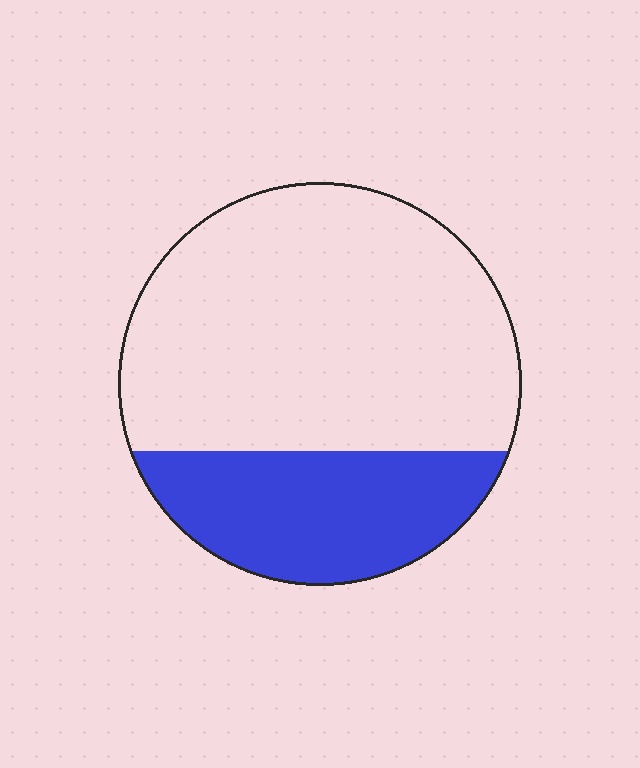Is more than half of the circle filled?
No.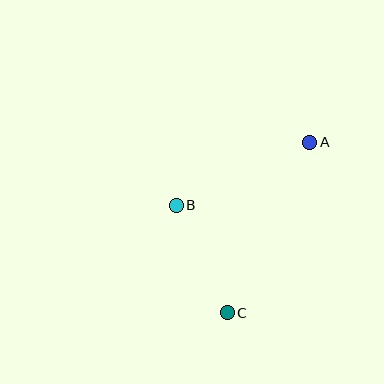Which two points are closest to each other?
Points B and C are closest to each other.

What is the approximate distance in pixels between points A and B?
The distance between A and B is approximately 148 pixels.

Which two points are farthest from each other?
Points A and C are farthest from each other.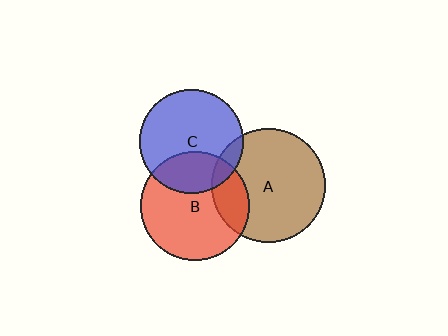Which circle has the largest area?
Circle A (brown).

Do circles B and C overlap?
Yes.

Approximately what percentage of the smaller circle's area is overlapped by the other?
Approximately 30%.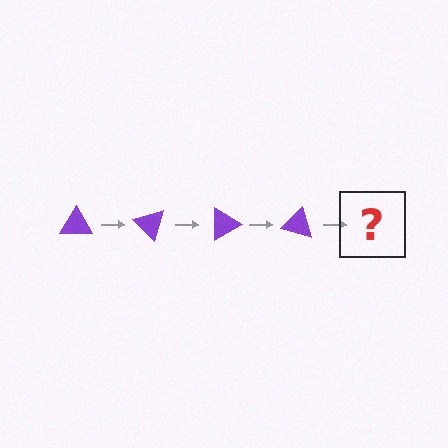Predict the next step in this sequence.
The next step is a purple triangle rotated 180 degrees.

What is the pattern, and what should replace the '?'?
The pattern is that the triangle rotates 45 degrees each step. The '?' should be a purple triangle rotated 180 degrees.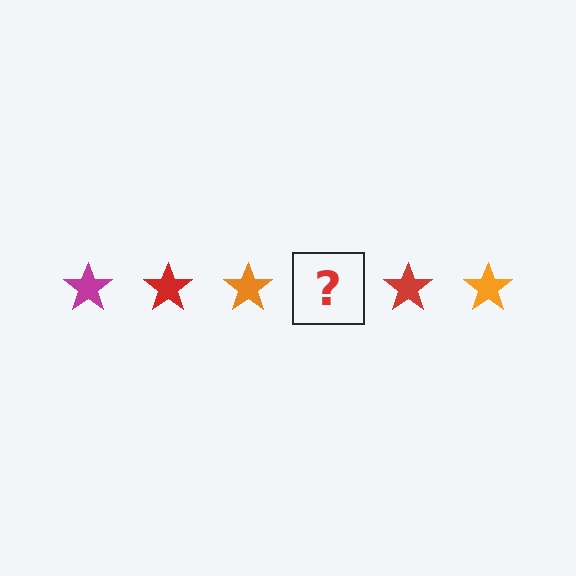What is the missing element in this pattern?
The missing element is a magenta star.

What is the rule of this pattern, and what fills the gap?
The rule is that the pattern cycles through magenta, red, orange stars. The gap should be filled with a magenta star.